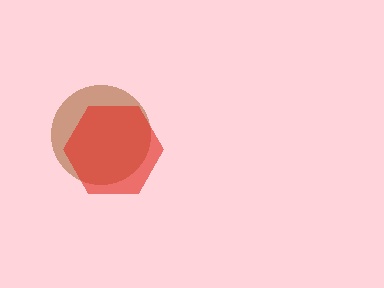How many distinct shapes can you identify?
There are 2 distinct shapes: a brown circle, a red hexagon.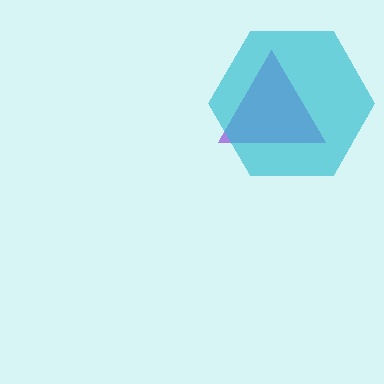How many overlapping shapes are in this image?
There are 2 overlapping shapes in the image.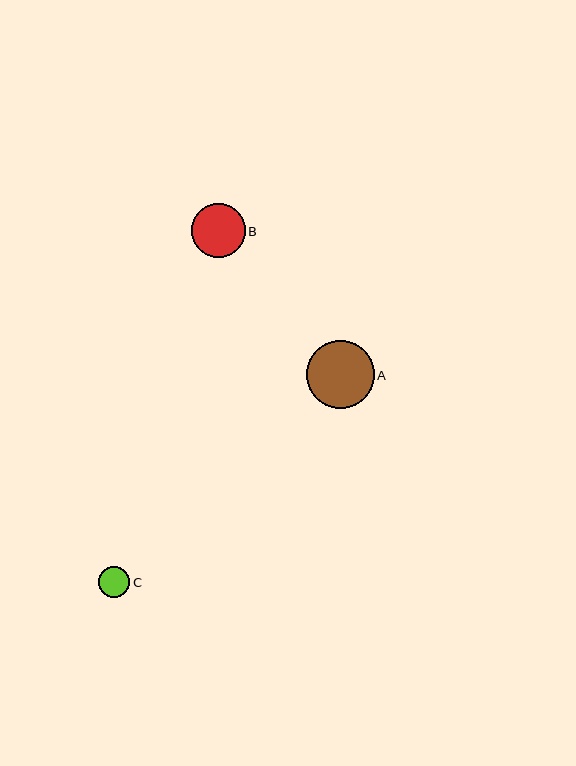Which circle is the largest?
Circle A is the largest with a size of approximately 68 pixels.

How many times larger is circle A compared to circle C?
Circle A is approximately 2.2 times the size of circle C.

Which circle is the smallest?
Circle C is the smallest with a size of approximately 31 pixels.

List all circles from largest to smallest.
From largest to smallest: A, B, C.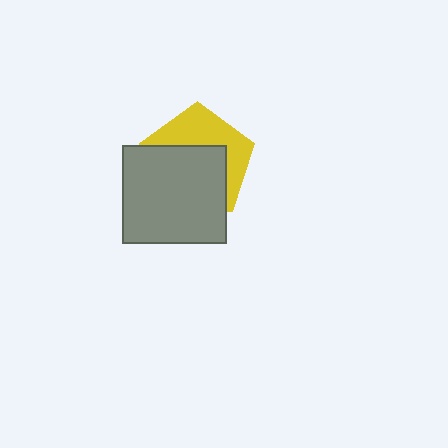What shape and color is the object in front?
The object in front is a gray rectangle.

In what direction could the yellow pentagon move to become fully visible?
The yellow pentagon could move up. That would shift it out from behind the gray rectangle entirely.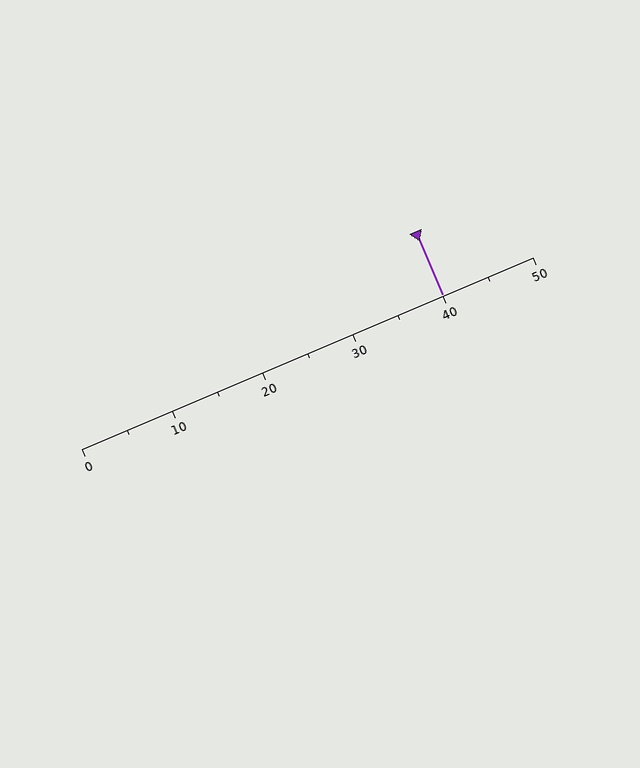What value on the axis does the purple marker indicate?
The marker indicates approximately 40.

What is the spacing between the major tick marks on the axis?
The major ticks are spaced 10 apart.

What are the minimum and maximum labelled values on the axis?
The axis runs from 0 to 50.